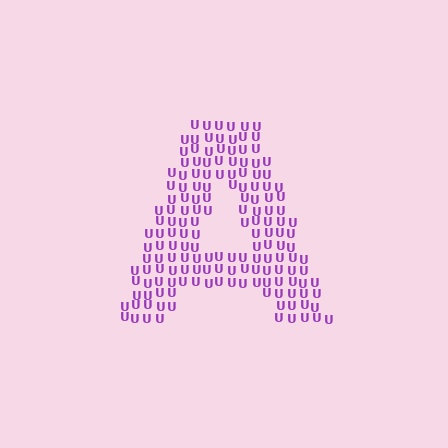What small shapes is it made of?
It is made of small letter U's.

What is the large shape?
The large shape is the letter A.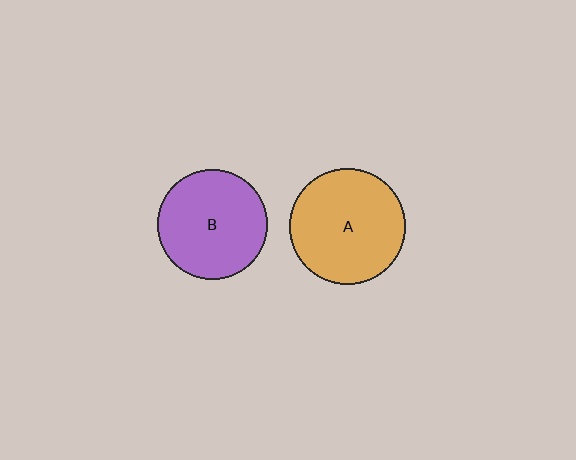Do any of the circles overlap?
No, none of the circles overlap.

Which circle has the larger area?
Circle A (orange).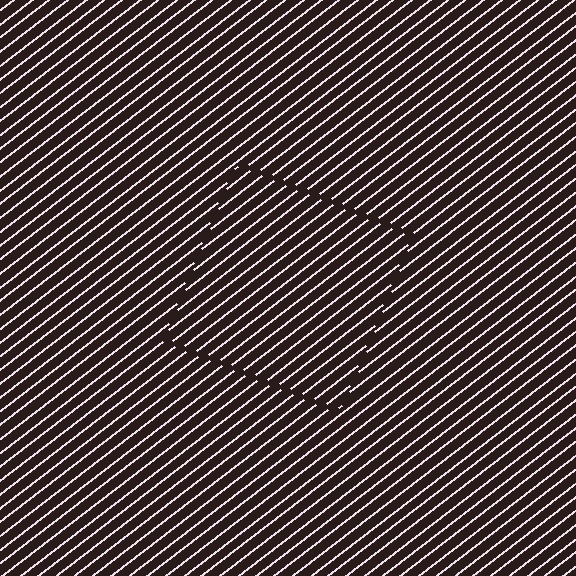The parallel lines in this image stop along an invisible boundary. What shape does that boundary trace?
An illusory square. The interior of the shape contains the same grating, shifted by half a period — the contour is defined by the phase discontinuity where line-ends from the inner and outer gratings abut.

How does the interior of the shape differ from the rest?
The interior of the shape contains the same grating, shifted by half a period — the contour is defined by the phase discontinuity where line-ends from the inner and outer gratings abut.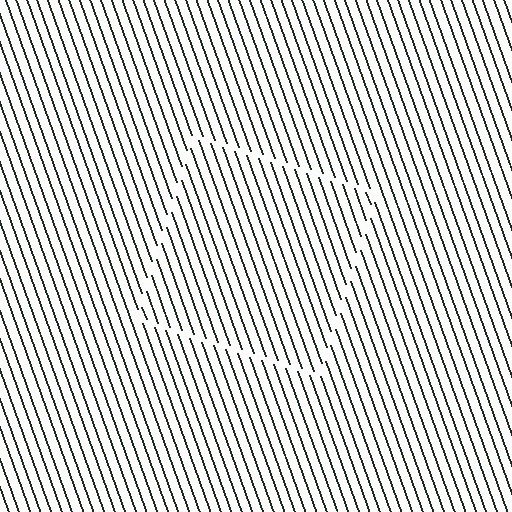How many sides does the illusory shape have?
4 sides — the line-ends trace a square.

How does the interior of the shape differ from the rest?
The interior of the shape contains the same grating, shifted by half a period — the contour is defined by the phase discontinuity where line-ends from the inner and outer gratings abut.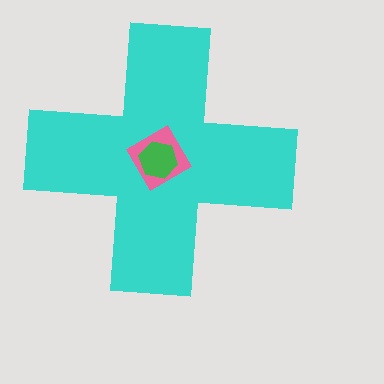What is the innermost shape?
The green hexagon.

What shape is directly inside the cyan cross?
The pink diamond.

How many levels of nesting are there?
3.